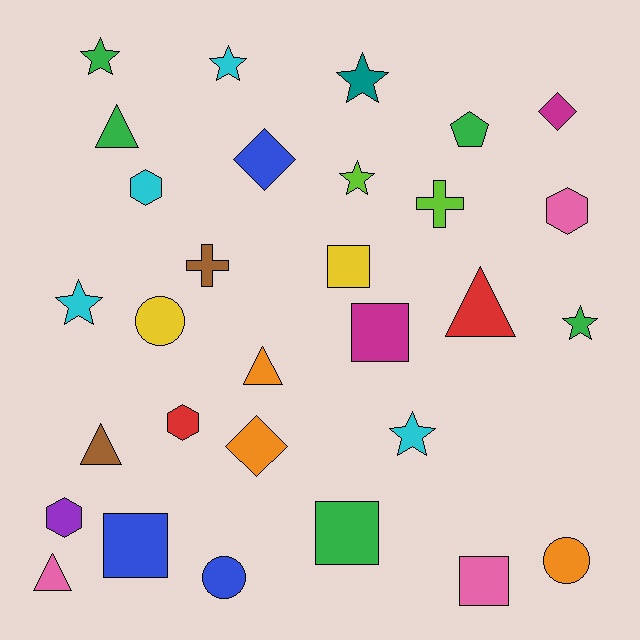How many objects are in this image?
There are 30 objects.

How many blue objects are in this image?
There are 3 blue objects.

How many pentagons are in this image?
There is 1 pentagon.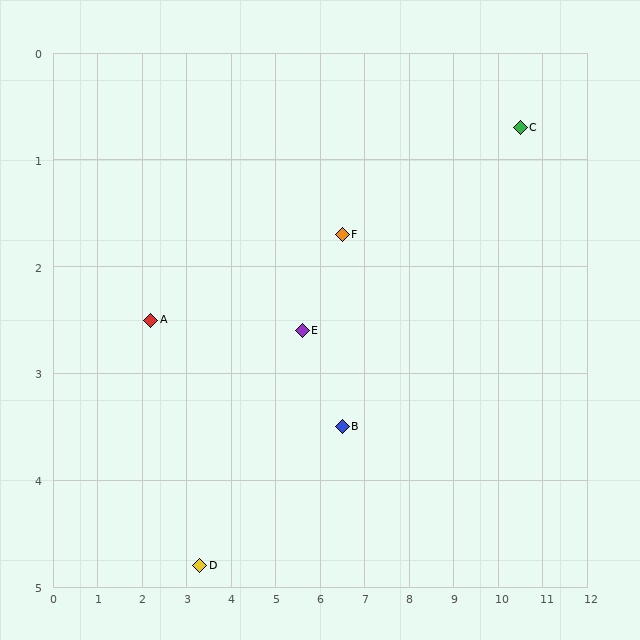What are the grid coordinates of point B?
Point B is at approximately (6.5, 3.5).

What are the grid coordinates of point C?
Point C is at approximately (10.5, 0.7).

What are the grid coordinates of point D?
Point D is at approximately (3.3, 4.8).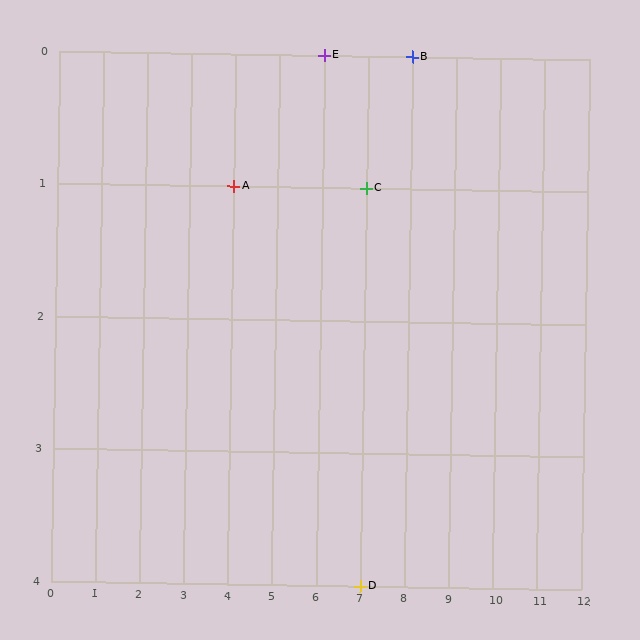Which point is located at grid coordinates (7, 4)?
Point D is at (7, 4).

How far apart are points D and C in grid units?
Points D and C are 3 rows apart.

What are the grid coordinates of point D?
Point D is at grid coordinates (7, 4).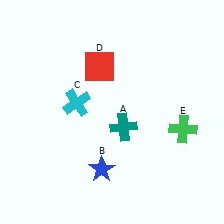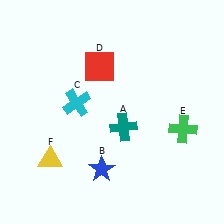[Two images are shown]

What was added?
A yellow triangle (F) was added in Image 2.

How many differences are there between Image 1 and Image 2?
There is 1 difference between the two images.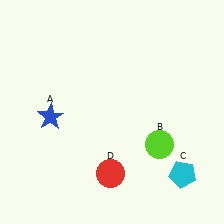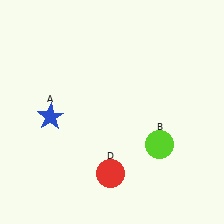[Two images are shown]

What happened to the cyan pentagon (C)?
The cyan pentagon (C) was removed in Image 2. It was in the bottom-right area of Image 1.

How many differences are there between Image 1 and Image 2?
There is 1 difference between the two images.